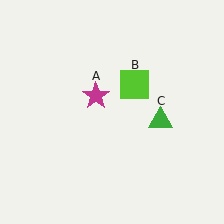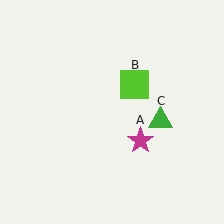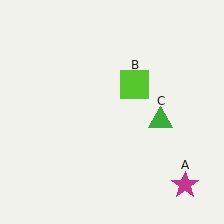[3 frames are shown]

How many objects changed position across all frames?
1 object changed position: magenta star (object A).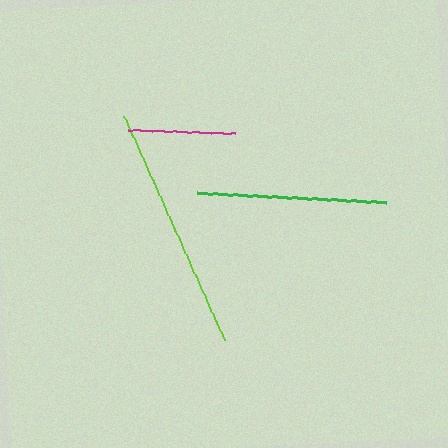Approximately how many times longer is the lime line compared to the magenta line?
The lime line is approximately 2.3 times the length of the magenta line.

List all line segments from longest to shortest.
From longest to shortest: lime, green, magenta.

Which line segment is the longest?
The lime line is the longest at approximately 247 pixels.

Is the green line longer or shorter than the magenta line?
The green line is longer than the magenta line.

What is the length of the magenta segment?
The magenta segment is approximately 107 pixels long.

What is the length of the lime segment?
The lime segment is approximately 247 pixels long.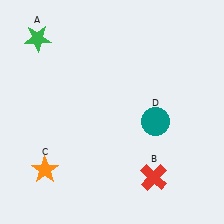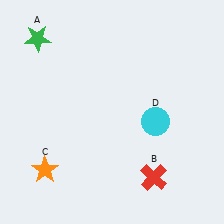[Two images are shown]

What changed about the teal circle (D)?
In Image 1, D is teal. In Image 2, it changed to cyan.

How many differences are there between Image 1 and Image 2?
There is 1 difference between the two images.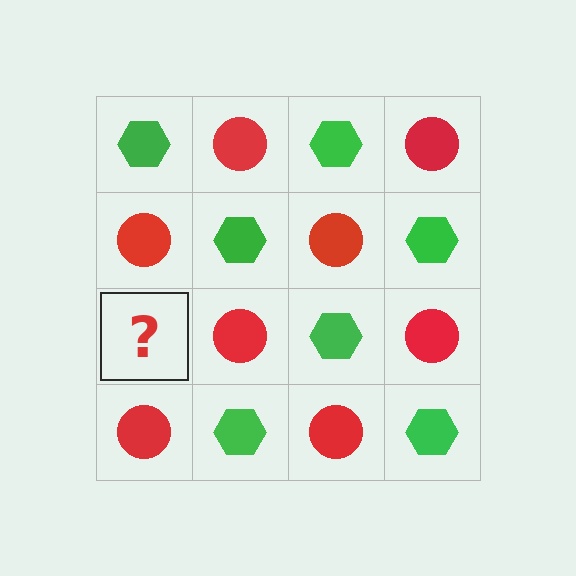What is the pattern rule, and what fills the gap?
The rule is that it alternates green hexagon and red circle in a checkerboard pattern. The gap should be filled with a green hexagon.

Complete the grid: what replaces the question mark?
The question mark should be replaced with a green hexagon.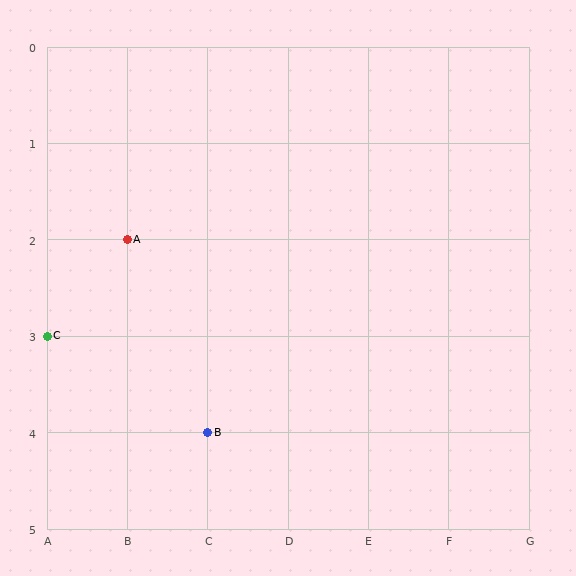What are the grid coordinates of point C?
Point C is at grid coordinates (A, 3).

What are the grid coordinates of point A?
Point A is at grid coordinates (B, 2).